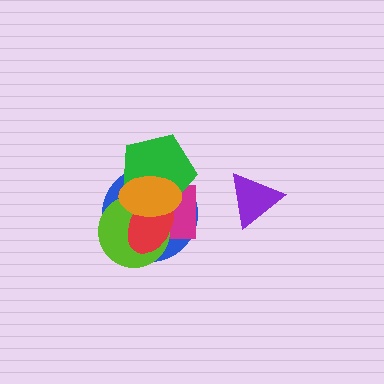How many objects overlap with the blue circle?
5 objects overlap with the blue circle.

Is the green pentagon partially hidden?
Yes, it is partially covered by another shape.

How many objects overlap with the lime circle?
5 objects overlap with the lime circle.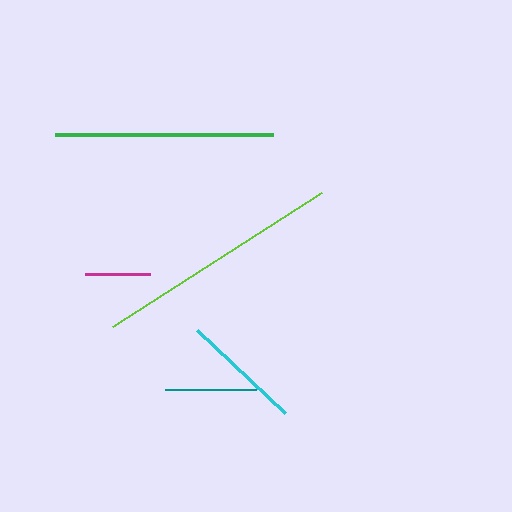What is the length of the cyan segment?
The cyan segment is approximately 122 pixels long.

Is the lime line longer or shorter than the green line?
The lime line is longer than the green line.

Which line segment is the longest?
The lime line is the longest at approximately 248 pixels.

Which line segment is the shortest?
The magenta line is the shortest at approximately 66 pixels.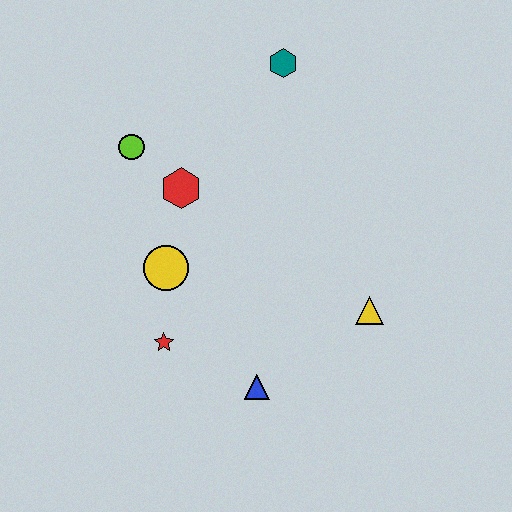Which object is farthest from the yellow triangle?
The lime circle is farthest from the yellow triangle.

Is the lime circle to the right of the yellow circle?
No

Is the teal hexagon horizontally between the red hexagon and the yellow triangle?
Yes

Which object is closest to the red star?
The yellow circle is closest to the red star.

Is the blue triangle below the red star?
Yes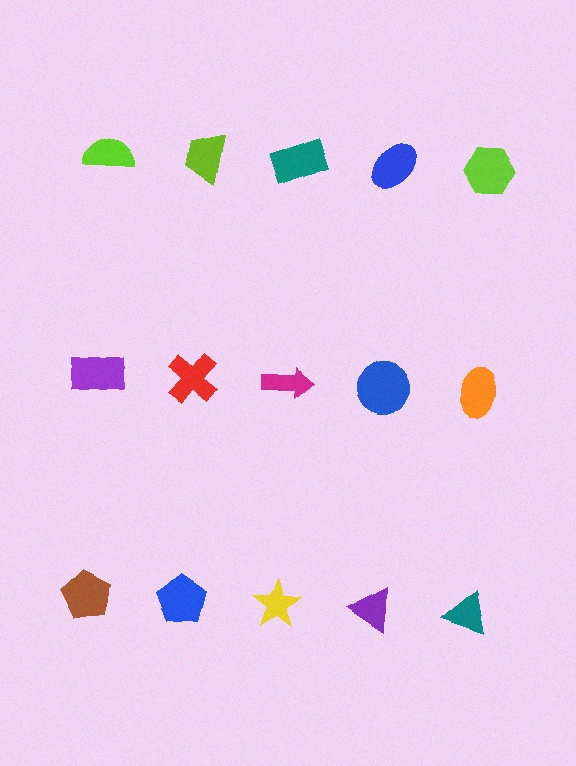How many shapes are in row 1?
5 shapes.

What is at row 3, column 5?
A teal triangle.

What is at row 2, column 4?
A blue circle.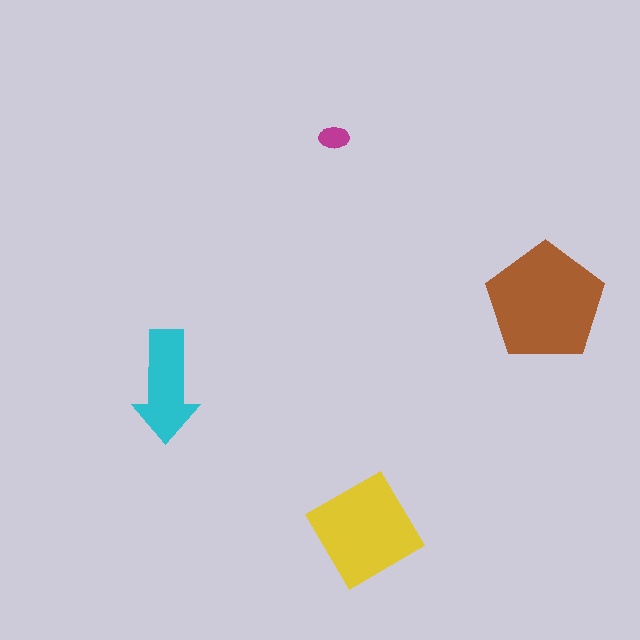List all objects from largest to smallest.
The brown pentagon, the yellow diamond, the cyan arrow, the magenta ellipse.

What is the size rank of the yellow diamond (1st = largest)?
2nd.